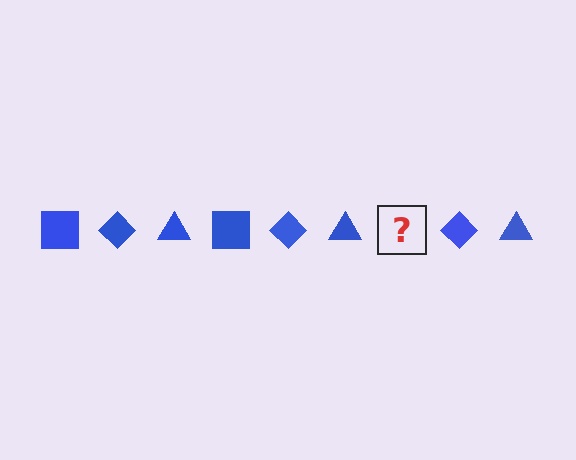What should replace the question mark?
The question mark should be replaced with a blue square.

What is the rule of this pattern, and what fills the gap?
The rule is that the pattern cycles through square, diamond, triangle shapes in blue. The gap should be filled with a blue square.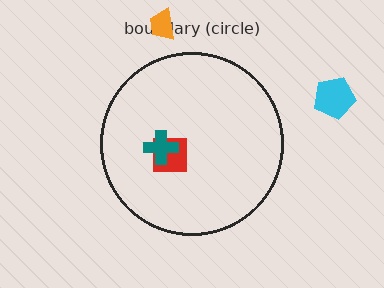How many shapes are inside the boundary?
2 inside, 2 outside.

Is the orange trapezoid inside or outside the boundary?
Outside.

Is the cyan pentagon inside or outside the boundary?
Outside.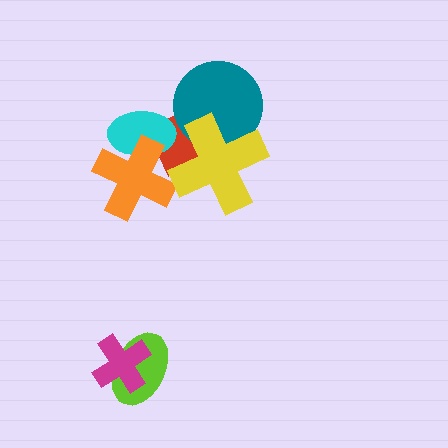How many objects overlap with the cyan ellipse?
2 objects overlap with the cyan ellipse.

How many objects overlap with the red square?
4 objects overlap with the red square.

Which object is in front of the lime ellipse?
The magenta cross is in front of the lime ellipse.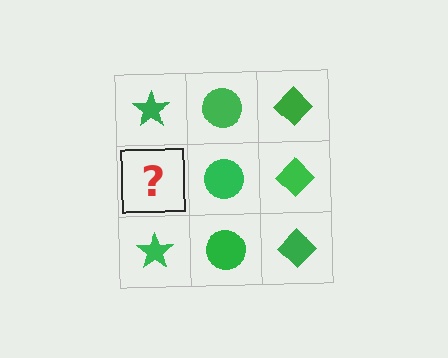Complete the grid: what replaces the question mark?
The question mark should be replaced with a green star.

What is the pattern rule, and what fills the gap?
The rule is that each column has a consistent shape. The gap should be filled with a green star.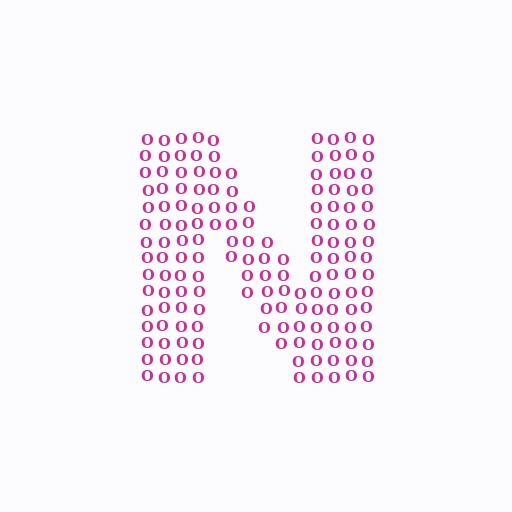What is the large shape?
The large shape is the letter N.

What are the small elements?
The small elements are letter O's.